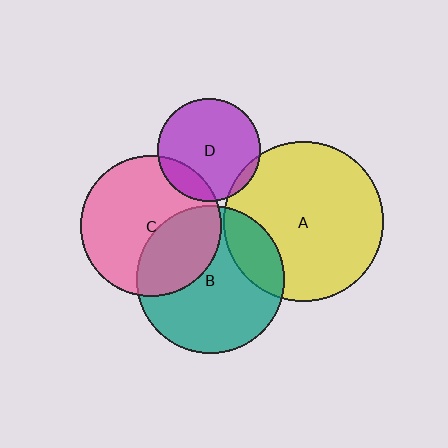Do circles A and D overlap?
Yes.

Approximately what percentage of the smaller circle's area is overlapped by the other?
Approximately 5%.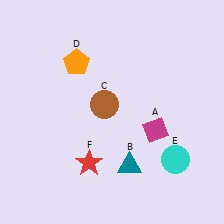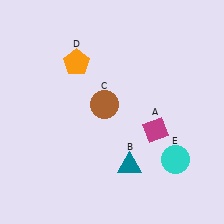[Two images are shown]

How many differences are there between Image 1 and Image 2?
There is 1 difference between the two images.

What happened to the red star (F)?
The red star (F) was removed in Image 2. It was in the bottom-left area of Image 1.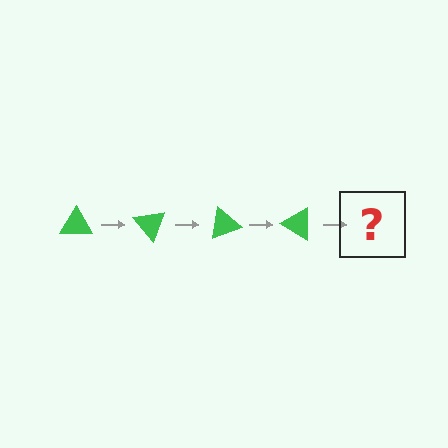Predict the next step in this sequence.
The next step is a green triangle rotated 200 degrees.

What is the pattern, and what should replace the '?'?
The pattern is that the triangle rotates 50 degrees each step. The '?' should be a green triangle rotated 200 degrees.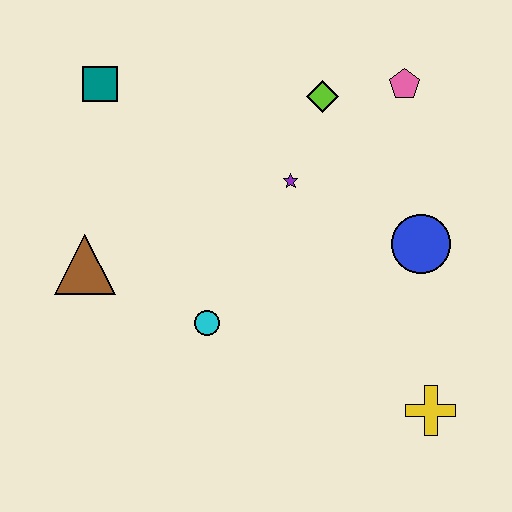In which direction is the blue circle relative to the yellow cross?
The blue circle is above the yellow cross.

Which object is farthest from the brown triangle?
The yellow cross is farthest from the brown triangle.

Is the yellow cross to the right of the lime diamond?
Yes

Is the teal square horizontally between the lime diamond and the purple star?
No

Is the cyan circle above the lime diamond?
No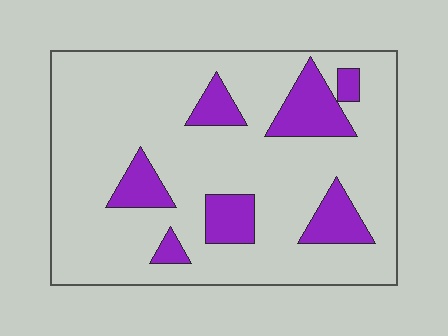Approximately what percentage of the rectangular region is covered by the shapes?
Approximately 20%.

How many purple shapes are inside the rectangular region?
7.